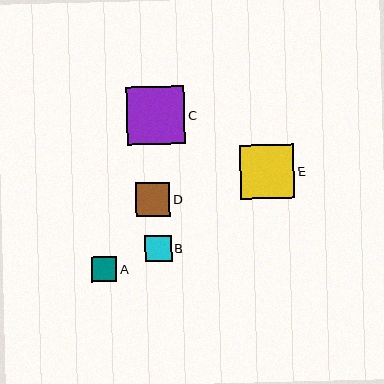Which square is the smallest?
Square A is the smallest with a size of approximately 25 pixels.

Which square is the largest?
Square C is the largest with a size of approximately 58 pixels.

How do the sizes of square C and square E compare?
Square C and square E are approximately the same size.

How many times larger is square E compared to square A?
Square E is approximately 2.1 times the size of square A.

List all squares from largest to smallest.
From largest to smallest: C, E, D, B, A.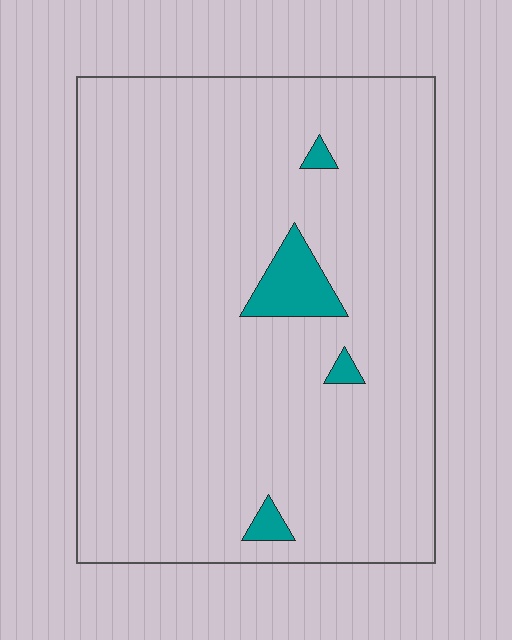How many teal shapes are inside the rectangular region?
4.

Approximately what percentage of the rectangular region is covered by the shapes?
Approximately 5%.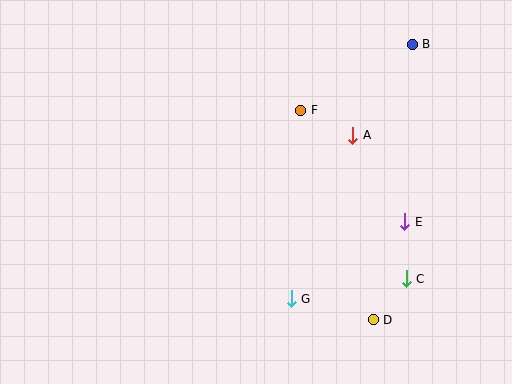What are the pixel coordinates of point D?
Point D is at (373, 320).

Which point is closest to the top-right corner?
Point B is closest to the top-right corner.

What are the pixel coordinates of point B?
Point B is at (412, 44).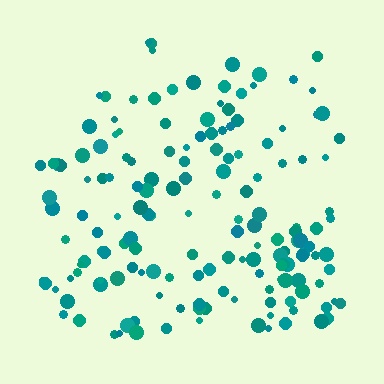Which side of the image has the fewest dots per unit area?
The top.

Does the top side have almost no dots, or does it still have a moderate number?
Still a moderate number, just noticeably fewer than the bottom.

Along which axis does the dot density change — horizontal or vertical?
Vertical.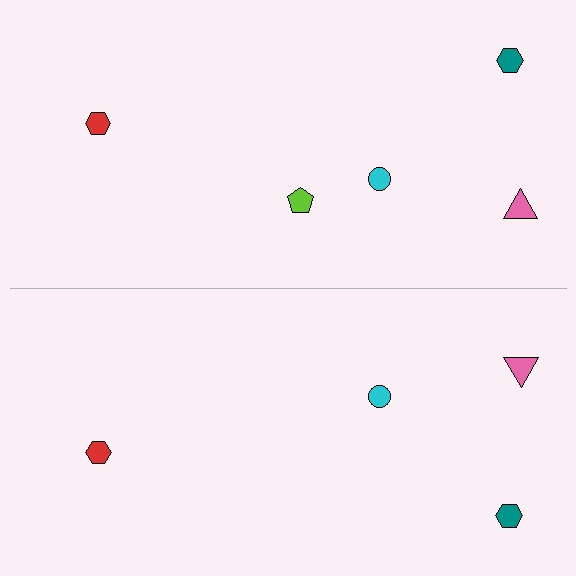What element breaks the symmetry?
A lime pentagon is missing from the bottom side.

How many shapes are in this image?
There are 9 shapes in this image.